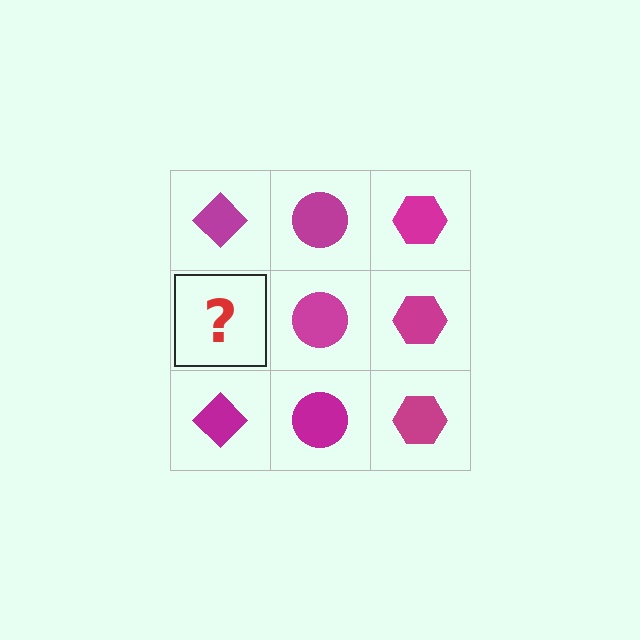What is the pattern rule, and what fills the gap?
The rule is that each column has a consistent shape. The gap should be filled with a magenta diamond.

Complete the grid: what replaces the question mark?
The question mark should be replaced with a magenta diamond.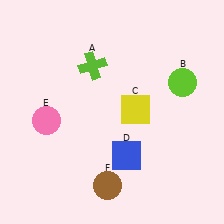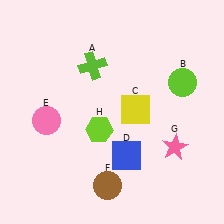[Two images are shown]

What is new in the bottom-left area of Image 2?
A lime hexagon (H) was added in the bottom-left area of Image 2.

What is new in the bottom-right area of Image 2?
A pink star (G) was added in the bottom-right area of Image 2.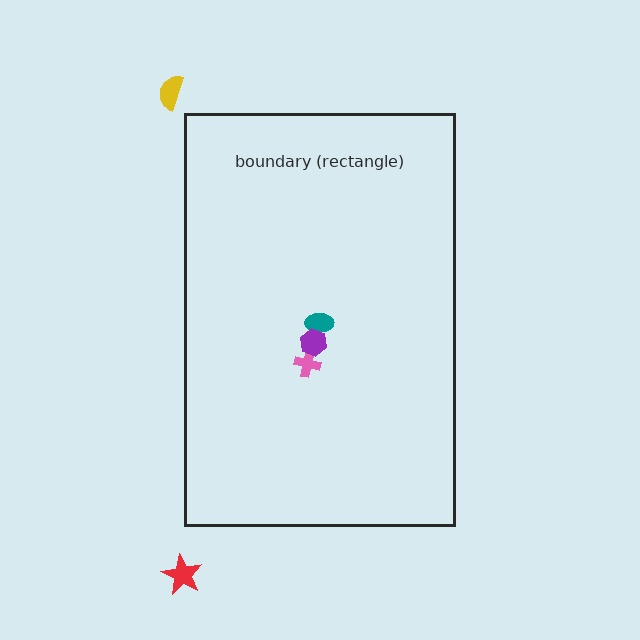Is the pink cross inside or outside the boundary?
Inside.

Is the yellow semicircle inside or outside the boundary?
Outside.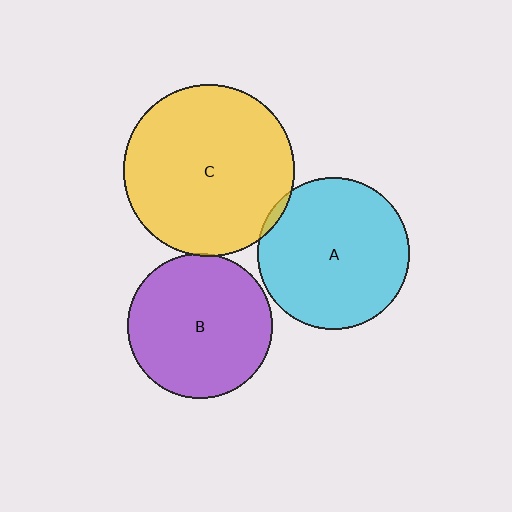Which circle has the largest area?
Circle C (yellow).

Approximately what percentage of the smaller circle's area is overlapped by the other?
Approximately 5%.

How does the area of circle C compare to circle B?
Approximately 1.4 times.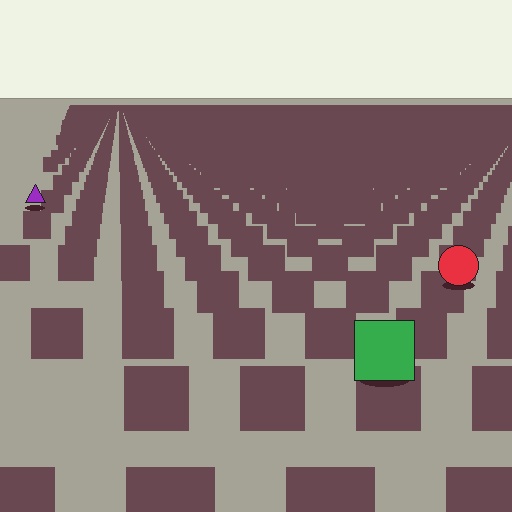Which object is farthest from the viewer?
The purple triangle is farthest from the viewer. It appears smaller and the ground texture around it is denser.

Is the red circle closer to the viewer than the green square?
No. The green square is closer — you can tell from the texture gradient: the ground texture is coarser near it.